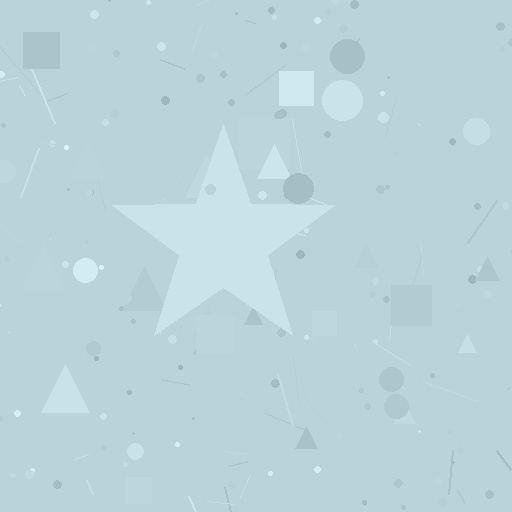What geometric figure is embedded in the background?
A star is embedded in the background.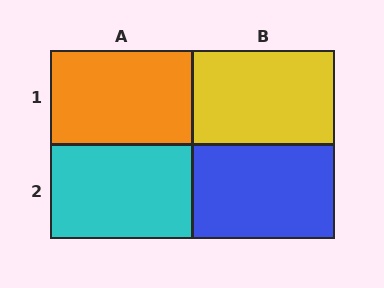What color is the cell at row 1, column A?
Orange.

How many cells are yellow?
1 cell is yellow.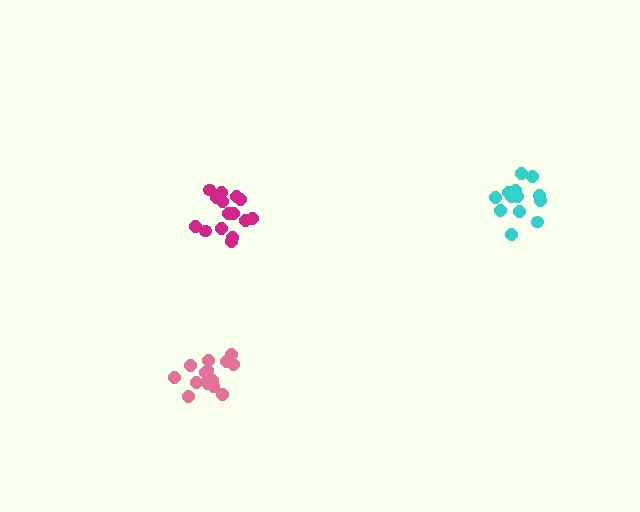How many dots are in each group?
Group 1: 15 dots, Group 2: 16 dots, Group 3: 13 dots (44 total).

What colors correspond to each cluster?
The clusters are colored: magenta, pink, cyan.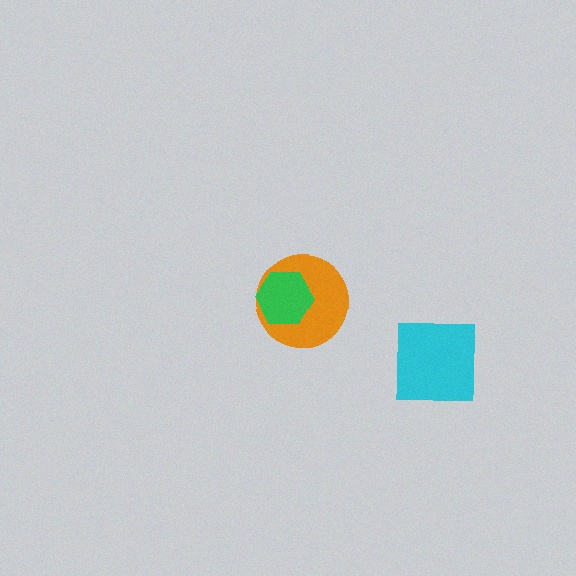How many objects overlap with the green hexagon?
1 object overlaps with the green hexagon.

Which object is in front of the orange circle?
The green hexagon is in front of the orange circle.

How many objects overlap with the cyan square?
0 objects overlap with the cyan square.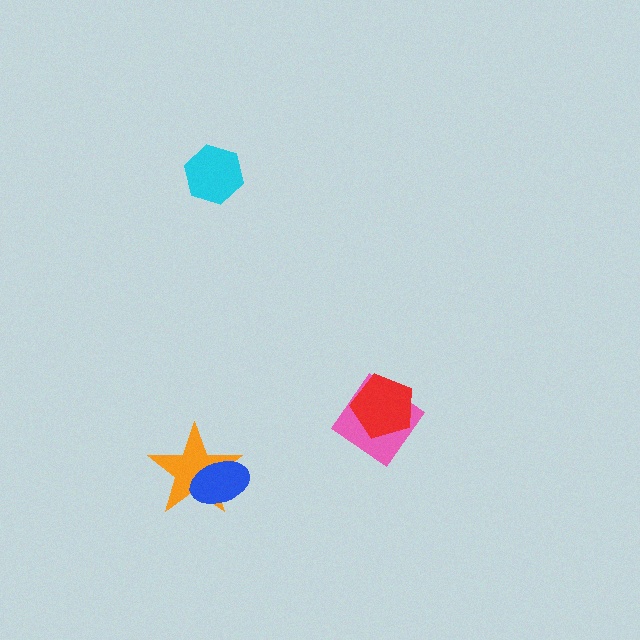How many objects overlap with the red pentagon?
1 object overlaps with the red pentagon.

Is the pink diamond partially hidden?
Yes, it is partially covered by another shape.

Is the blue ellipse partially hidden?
No, no other shape covers it.